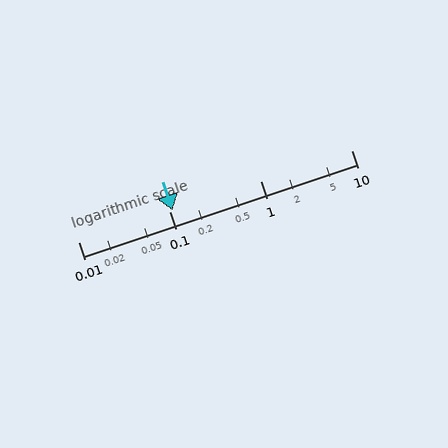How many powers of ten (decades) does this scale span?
The scale spans 3 decades, from 0.01 to 10.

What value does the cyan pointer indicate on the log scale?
The pointer indicates approximately 0.11.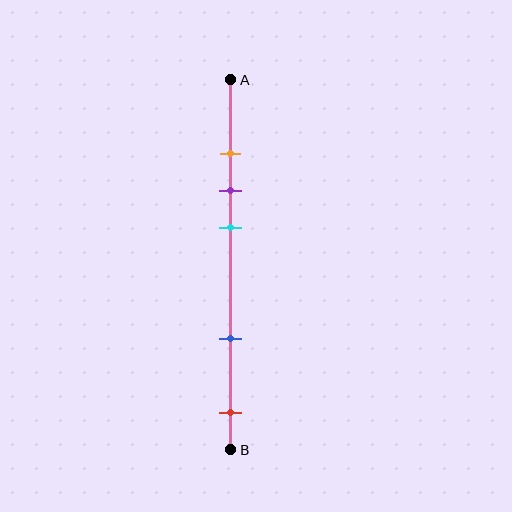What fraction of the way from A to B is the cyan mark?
The cyan mark is approximately 40% (0.4) of the way from A to B.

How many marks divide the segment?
There are 5 marks dividing the segment.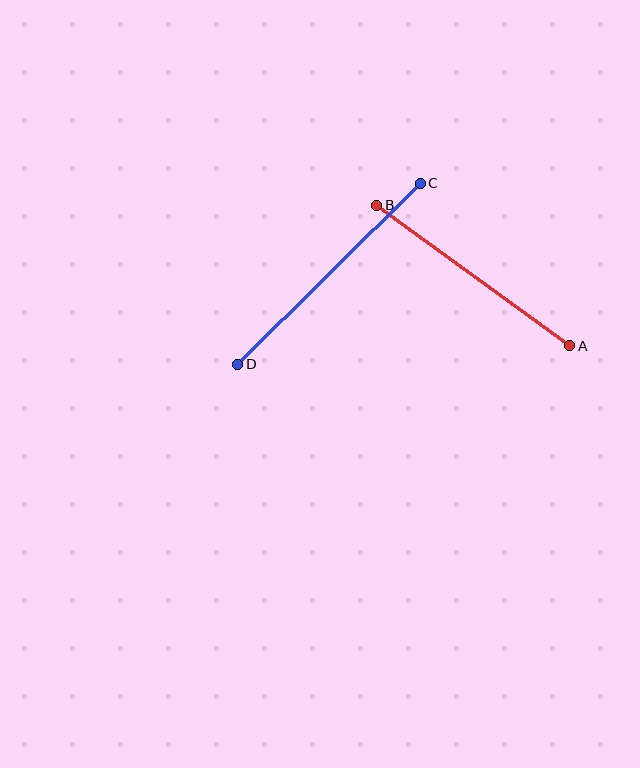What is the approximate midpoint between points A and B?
The midpoint is at approximately (473, 275) pixels.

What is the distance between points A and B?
The distance is approximately 239 pixels.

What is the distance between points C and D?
The distance is approximately 257 pixels.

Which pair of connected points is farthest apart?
Points C and D are farthest apart.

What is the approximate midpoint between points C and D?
The midpoint is at approximately (329, 274) pixels.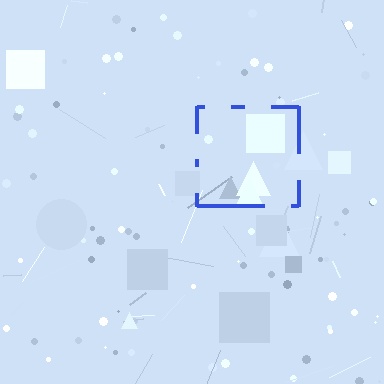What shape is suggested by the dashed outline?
The dashed outline suggests a square.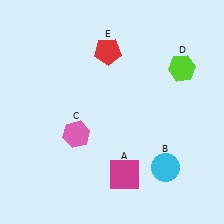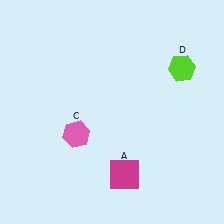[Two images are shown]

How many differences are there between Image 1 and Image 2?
There are 2 differences between the two images.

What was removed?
The cyan circle (B), the red pentagon (E) were removed in Image 2.